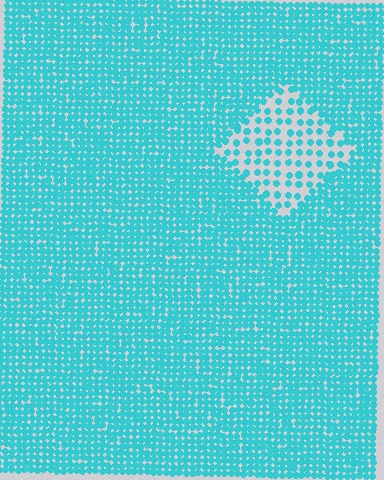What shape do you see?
I see a diamond.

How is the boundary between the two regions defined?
The boundary is defined by a change in element density (approximately 2.6x ratio). All elements are the same color, size, and shape.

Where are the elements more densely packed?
The elements are more densely packed outside the diamond boundary.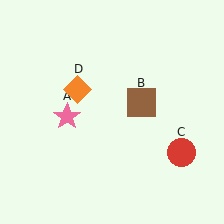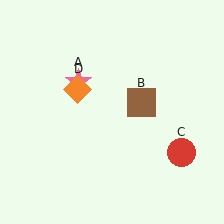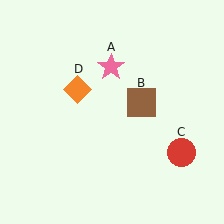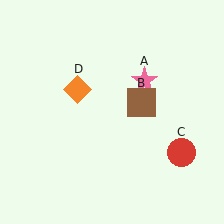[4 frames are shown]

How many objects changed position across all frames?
1 object changed position: pink star (object A).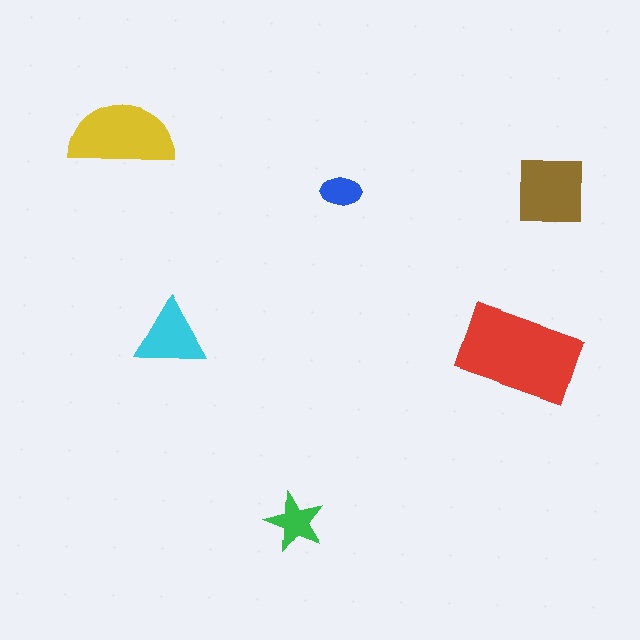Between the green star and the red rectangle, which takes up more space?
The red rectangle.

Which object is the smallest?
The blue ellipse.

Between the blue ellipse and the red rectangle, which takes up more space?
The red rectangle.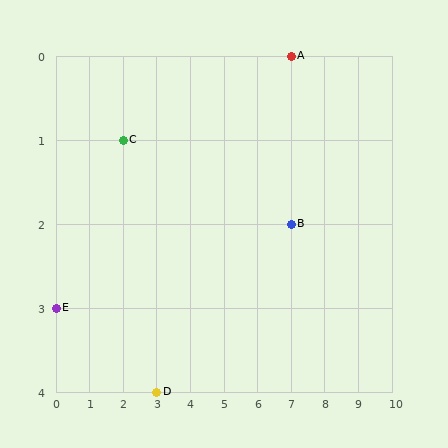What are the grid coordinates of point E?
Point E is at grid coordinates (0, 3).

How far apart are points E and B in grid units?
Points E and B are 7 columns and 1 row apart (about 7.1 grid units diagonally).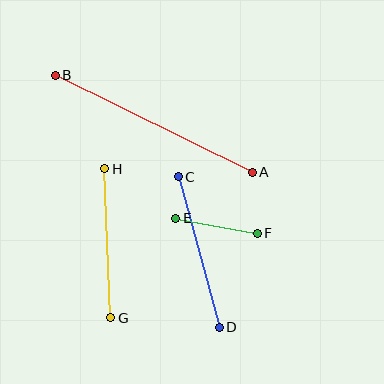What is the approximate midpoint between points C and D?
The midpoint is at approximately (199, 252) pixels.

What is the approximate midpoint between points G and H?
The midpoint is at approximately (108, 243) pixels.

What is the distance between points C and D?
The distance is approximately 156 pixels.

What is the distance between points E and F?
The distance is approximately 83 pixels.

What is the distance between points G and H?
The distance is approximately 149 pixels.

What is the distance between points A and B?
The distance is approximately 219 pixels.